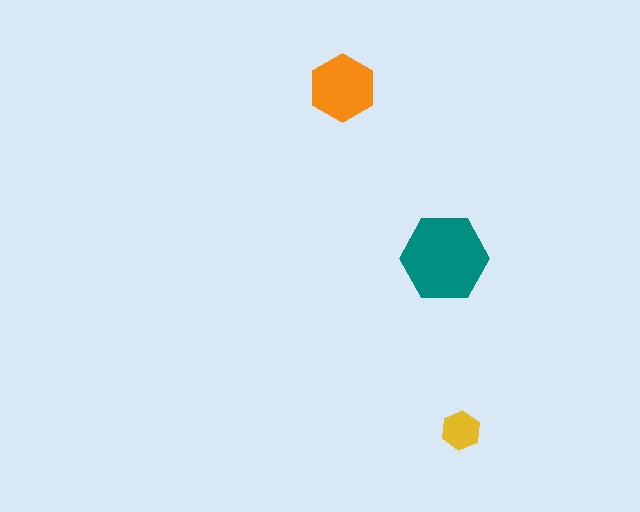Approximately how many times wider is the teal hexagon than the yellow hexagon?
About 2.5 times wider.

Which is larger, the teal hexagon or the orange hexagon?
The teal one.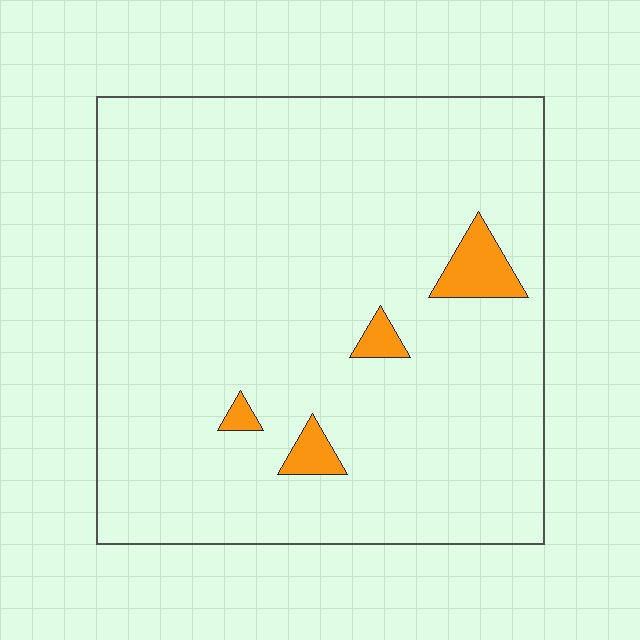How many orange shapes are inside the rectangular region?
4.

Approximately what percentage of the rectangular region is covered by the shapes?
Approximately 5%.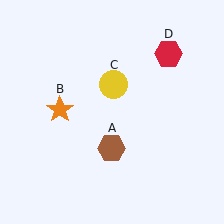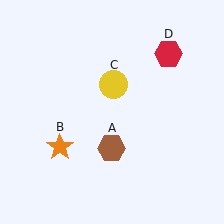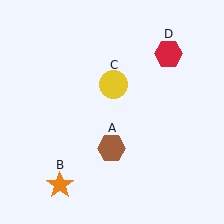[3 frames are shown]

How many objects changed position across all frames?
1 object changed position: orange star (object B).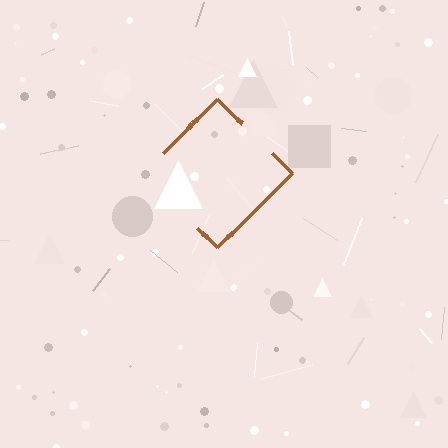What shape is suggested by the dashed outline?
The dashed outline suggests a diamond.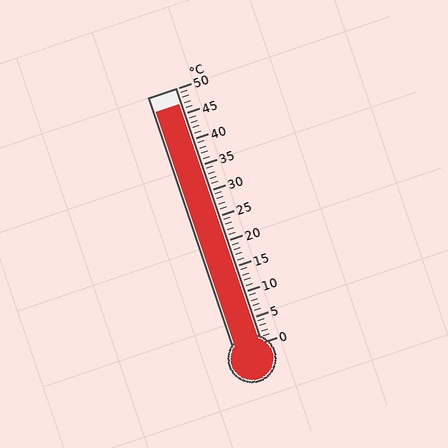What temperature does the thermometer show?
The thermometer shows approximately 47°C.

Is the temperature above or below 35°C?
The temperature is above 35°C.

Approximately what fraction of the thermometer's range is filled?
The thermometer is filled to approximately 95% of its range.